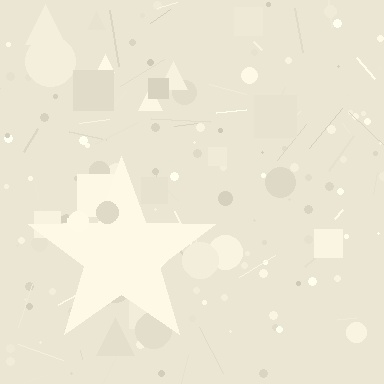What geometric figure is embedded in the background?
A star is embedded in the background.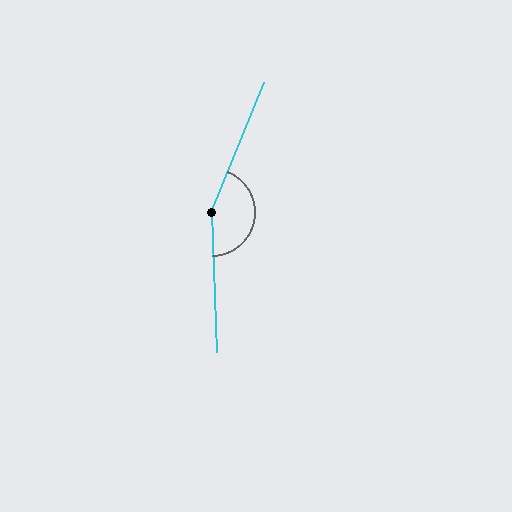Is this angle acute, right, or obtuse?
It is obtuse.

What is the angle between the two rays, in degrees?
Approximately 156 degrees.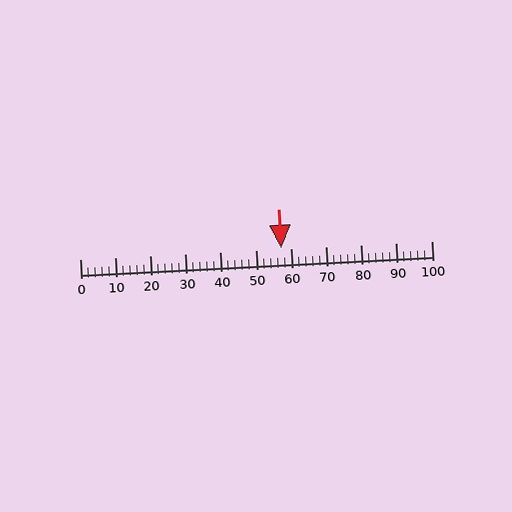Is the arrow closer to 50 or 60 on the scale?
The arrow is closer to 60.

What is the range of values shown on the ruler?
The ruler shows values from 0 to 100.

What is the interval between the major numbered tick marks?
The major tick marks are spaced 10 units apart.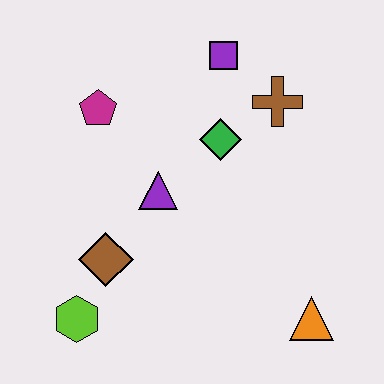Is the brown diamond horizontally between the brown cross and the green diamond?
No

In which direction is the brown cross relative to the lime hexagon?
The brown cross is above the lime hexagon.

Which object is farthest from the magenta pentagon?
The orange triangle is farthest from the magenta pentagon.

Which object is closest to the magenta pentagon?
The purple triangle is closest to the magenta pentagon.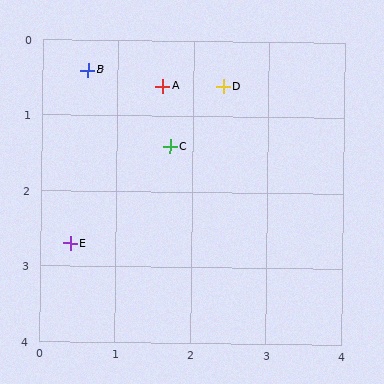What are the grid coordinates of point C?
Point C is at approximately (1.7, 1.4).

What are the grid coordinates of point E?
Point E is at approximately (0.4, 2.7).